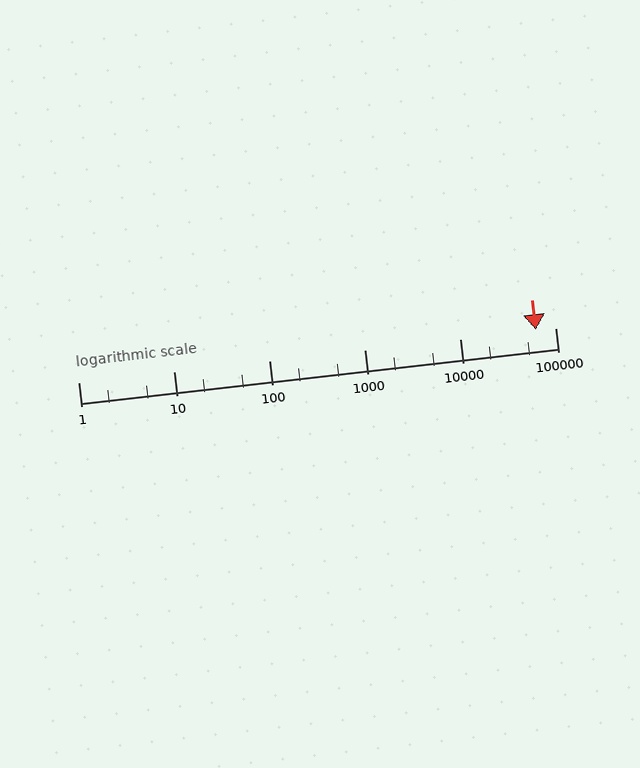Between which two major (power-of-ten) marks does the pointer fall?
The pointer is between 10000 and 100000.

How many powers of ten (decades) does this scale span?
The scale spans 5 decades, from 1 to 100000.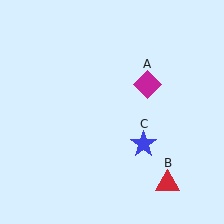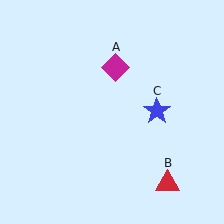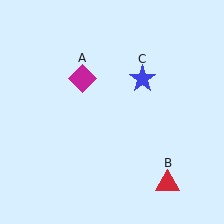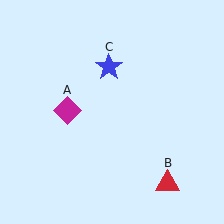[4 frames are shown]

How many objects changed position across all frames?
2 objects changed position: magenta diamond (object A), blue star (object C).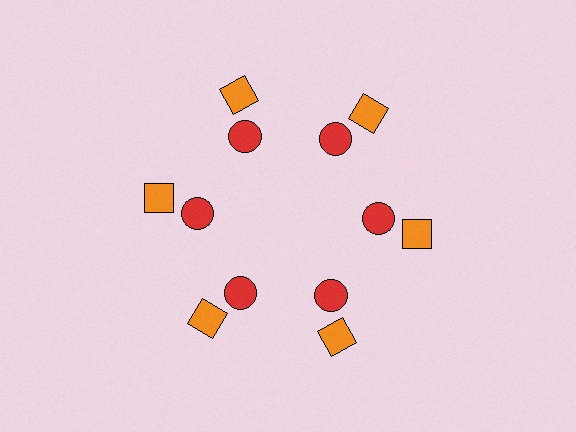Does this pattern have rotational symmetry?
Yes, this pattern has 6-fold rotational symmetry. It looks the same after rotating 60 degrees around the center.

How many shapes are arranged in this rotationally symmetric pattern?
There are 12 shapes, arranged in 6 groups of 2.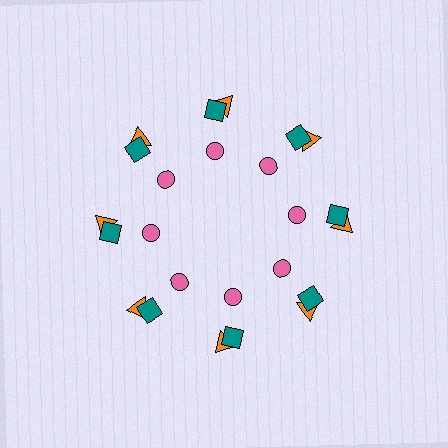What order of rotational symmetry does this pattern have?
This pattern has 8-fold rotational symmetry.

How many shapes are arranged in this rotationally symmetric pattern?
There are 24 shapes, arranged in 8 groups of 3.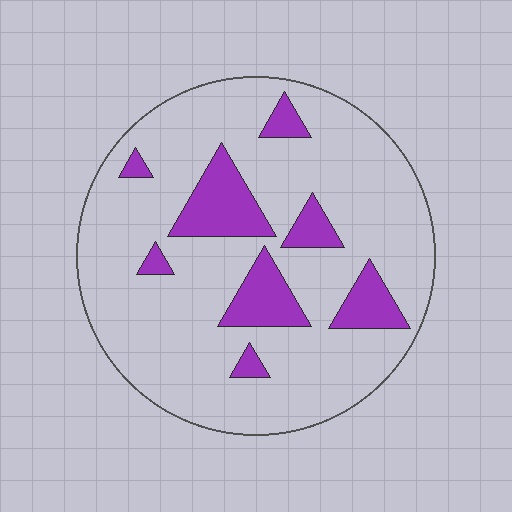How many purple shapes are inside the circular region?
8.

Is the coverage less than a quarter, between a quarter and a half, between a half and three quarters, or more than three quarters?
Less than a quarter.